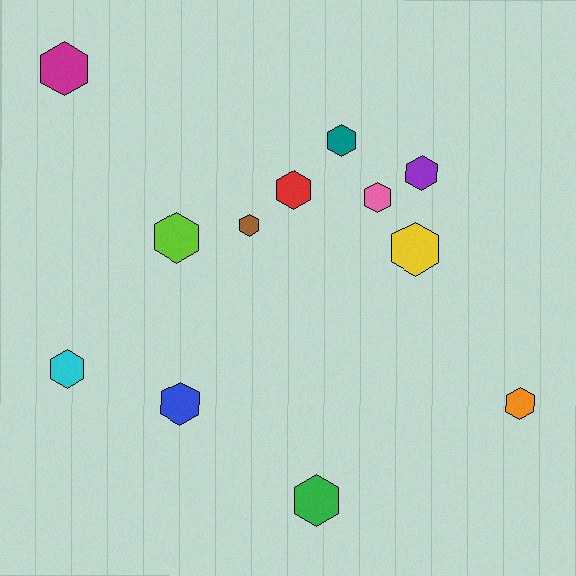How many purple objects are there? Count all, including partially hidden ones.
There is 1 purple object.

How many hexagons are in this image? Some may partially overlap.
There are 12 hexagons.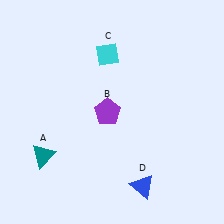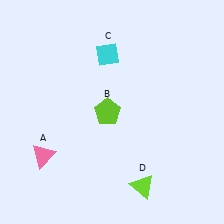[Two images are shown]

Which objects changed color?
A changed from teal to pink. B changed from purple to lime. D changed from blue to lime.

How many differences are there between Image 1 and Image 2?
There are 3 differences between the two images.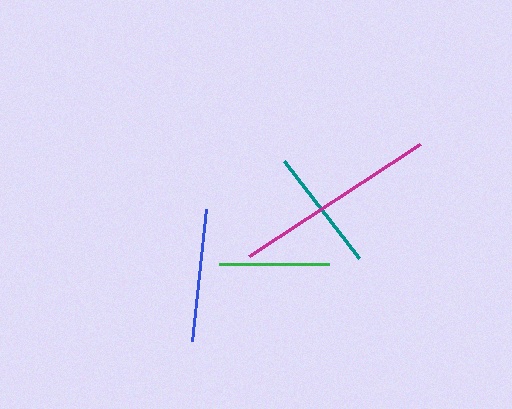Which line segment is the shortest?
The green line is the shortest at approximately 109 pixels.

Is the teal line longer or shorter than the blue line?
The blue line is longer than the teal line.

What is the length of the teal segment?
The teal segment is approximately 122 pixels long.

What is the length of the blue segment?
The blue segment is approximately 133 pixels long.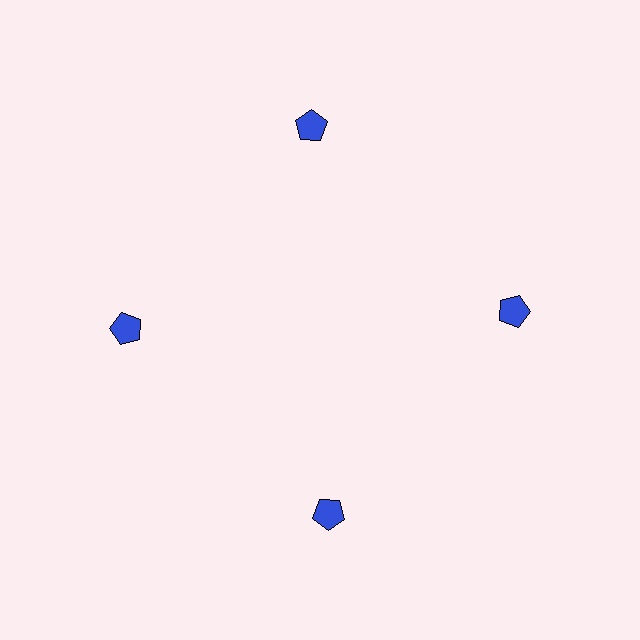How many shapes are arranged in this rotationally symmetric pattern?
There are 4 shapes, arranged in 4 groups of 1.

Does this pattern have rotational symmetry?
Yes, this pattern has 4-fold rotational symmetry. It looks the same after rotating 90 degrees around the center.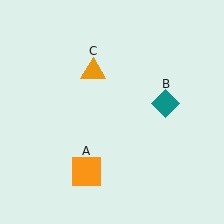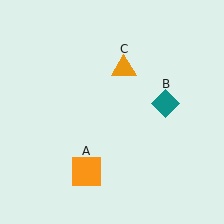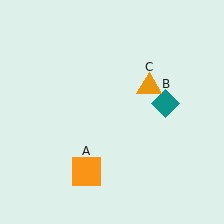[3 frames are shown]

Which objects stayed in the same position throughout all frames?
Orange square (object A) and teal diamond (object B) remained stationary.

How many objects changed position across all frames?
1 object changed position: orange triangle (object C).